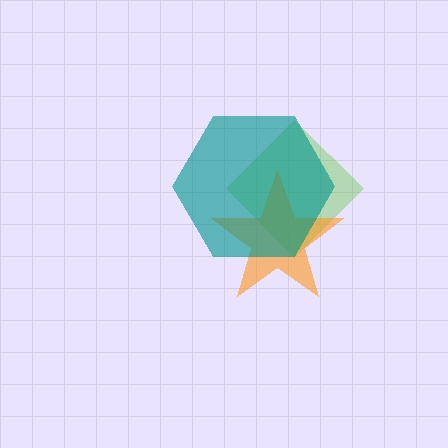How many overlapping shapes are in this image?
There are 3 overlapping shapes in the image.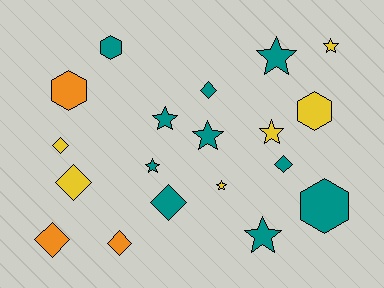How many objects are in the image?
There are 19 objects.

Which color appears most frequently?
Teal, with 10 objects.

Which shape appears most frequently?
Star, with 8 objects.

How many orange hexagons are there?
There is 1 orange hexagon.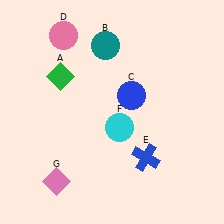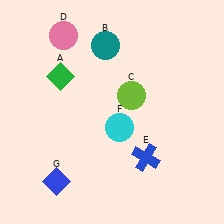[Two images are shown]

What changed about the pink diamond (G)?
In Image 1, G is pink. In Image 2, it changed to blue.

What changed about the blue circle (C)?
In Image 1, C is blue. In Image 2, it changed to lime.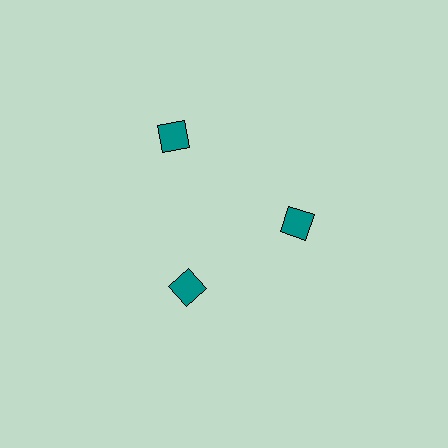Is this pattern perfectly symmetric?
No. The 3 teal diamonds are arranged in a ring, but one element near the 11 o'clock position is pushed outward from the center, breaking the 3-fold rotational symmetry.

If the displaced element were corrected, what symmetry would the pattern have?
It would have 3-fold rotational symmetry — the pattern would map onto itself every 120 degrees.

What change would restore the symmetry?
The symmetry would be restored by moving it inward, back onto the ring so that all 3 diamonds sit at equal angles and equal distance from the center.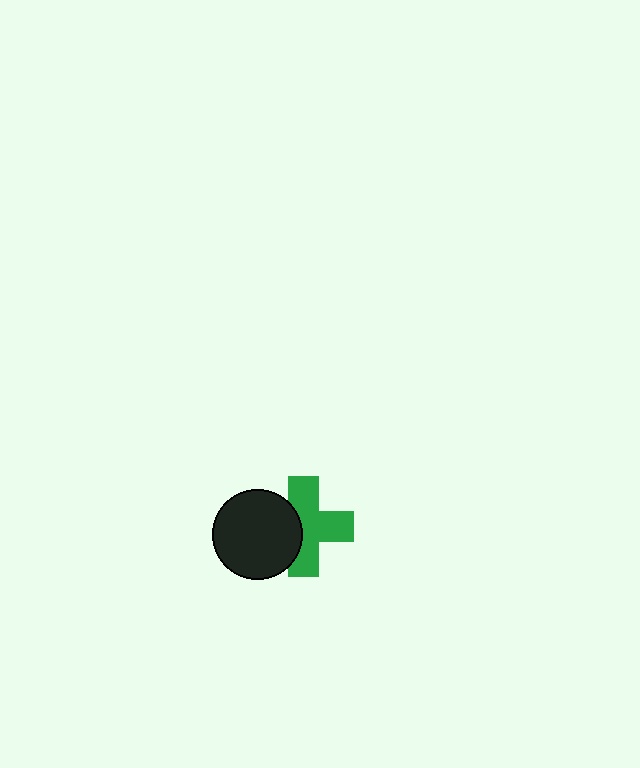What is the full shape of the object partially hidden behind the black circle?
The partially hidden object is a green cross.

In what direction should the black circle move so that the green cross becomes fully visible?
The black circle should move left. That is the shortest direction to clear the overlap and leave the green cross fully visible.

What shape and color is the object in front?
The object in front is a black circle.